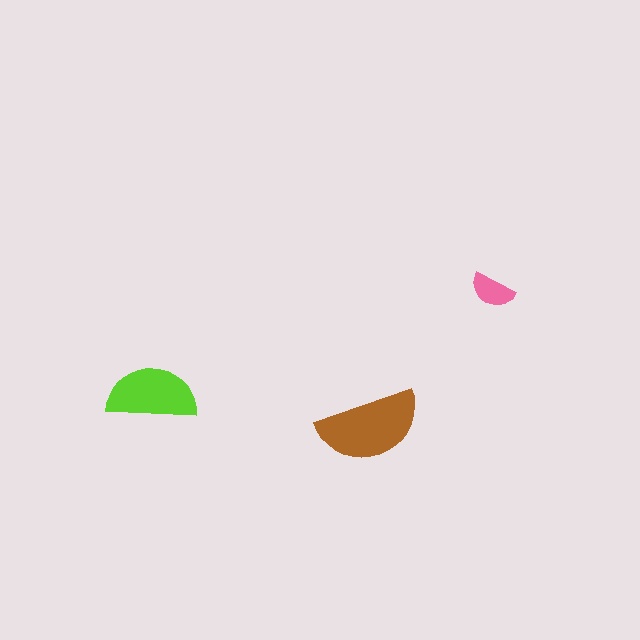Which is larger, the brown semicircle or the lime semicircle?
The brown one.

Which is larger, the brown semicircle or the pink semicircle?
The brown one.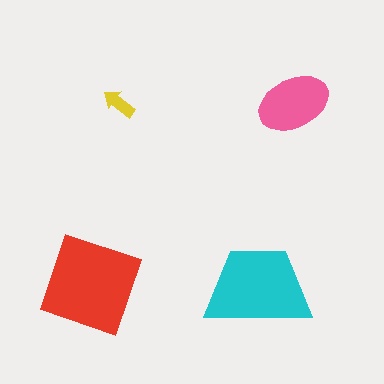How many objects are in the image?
There are 4 objects in the image.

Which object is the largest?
The red diamond.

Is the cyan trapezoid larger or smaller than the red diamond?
Smaller.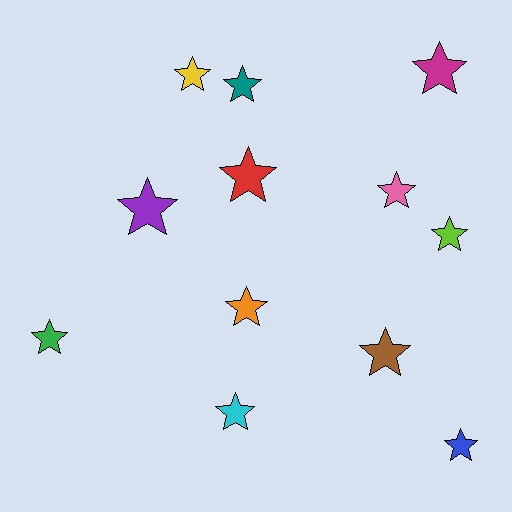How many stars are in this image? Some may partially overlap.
There are 12 stars.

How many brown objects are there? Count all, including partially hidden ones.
There is 1 brown object.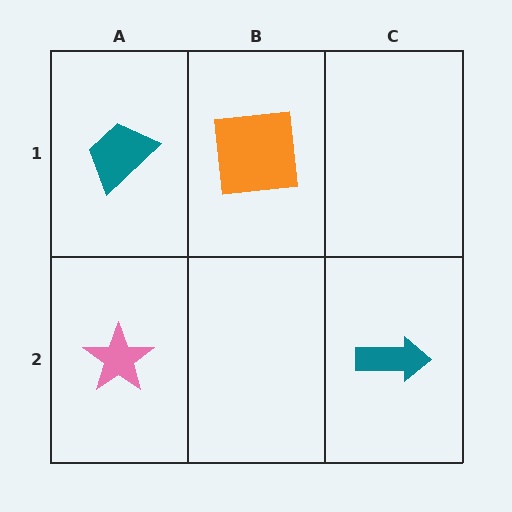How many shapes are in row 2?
2 shapes.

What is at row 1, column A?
A teal trapezoid.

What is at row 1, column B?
An orange square.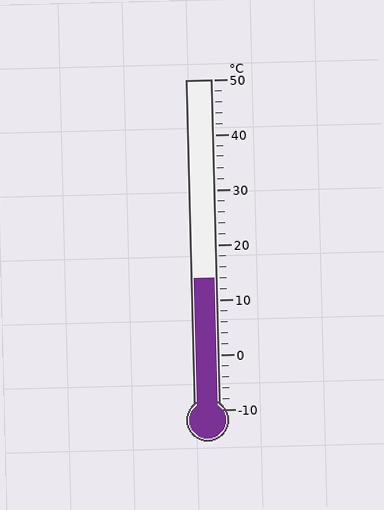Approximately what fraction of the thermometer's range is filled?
The thermometer is filled to approximately 40% of its range.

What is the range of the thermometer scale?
The thermometer scale ranges from -10°C to 50°C.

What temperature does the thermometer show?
The thermometer shows approximately 14°C.